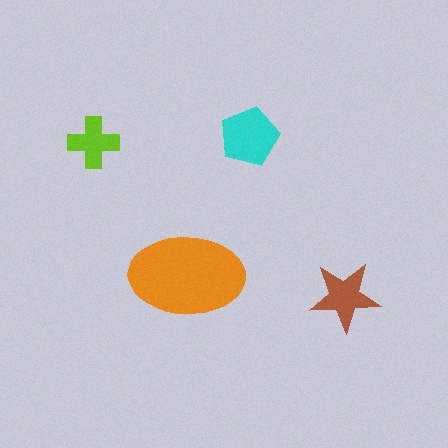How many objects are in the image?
There are 4 objects in the image.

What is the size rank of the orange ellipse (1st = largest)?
1st.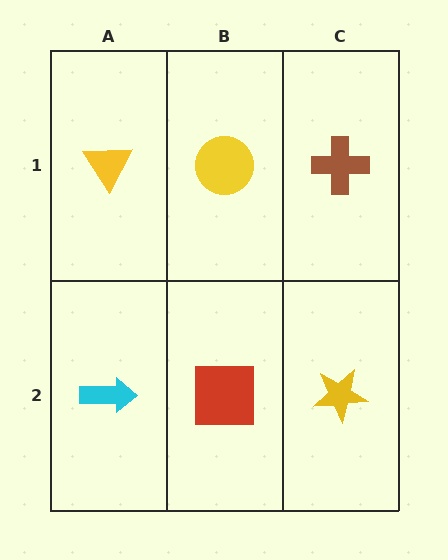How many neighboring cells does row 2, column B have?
3.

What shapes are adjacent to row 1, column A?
A cyan arrow (row 2, column A), a yellow circle (row 1, column B).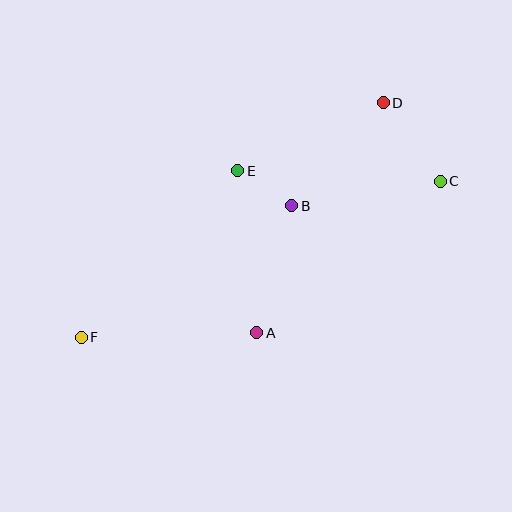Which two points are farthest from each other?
Points C and F are farthest from each other.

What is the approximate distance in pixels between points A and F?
The distance between A and F is approximately 176 pixels.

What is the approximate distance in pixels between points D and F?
The distance between D and F is approximately 382 pixels.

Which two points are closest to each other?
Points B and E are closest to each other.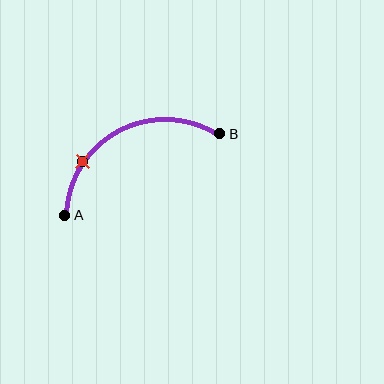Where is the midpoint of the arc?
The arc midpoint is the point on the curve farthest from the straight line joining A and B. It sits above that line.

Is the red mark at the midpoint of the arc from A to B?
No. The red mark lies on the arc but is closer to endpoint A. The arc midpoint would be at the point on the curve equidistant along the arc from both A and B.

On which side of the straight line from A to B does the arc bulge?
The arc bulges above the straight line connecting A and B.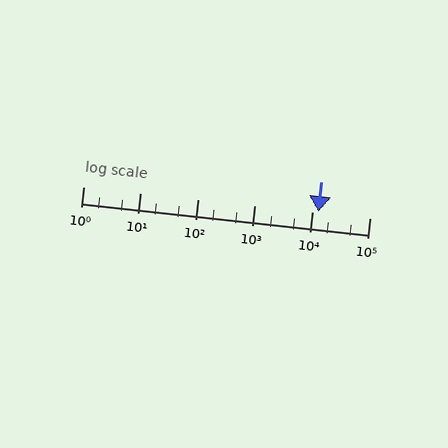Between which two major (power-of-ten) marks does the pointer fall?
The pointer is between 10000 and 100000.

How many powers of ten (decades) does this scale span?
The scale spans 5 decades, from 1 to 100000.